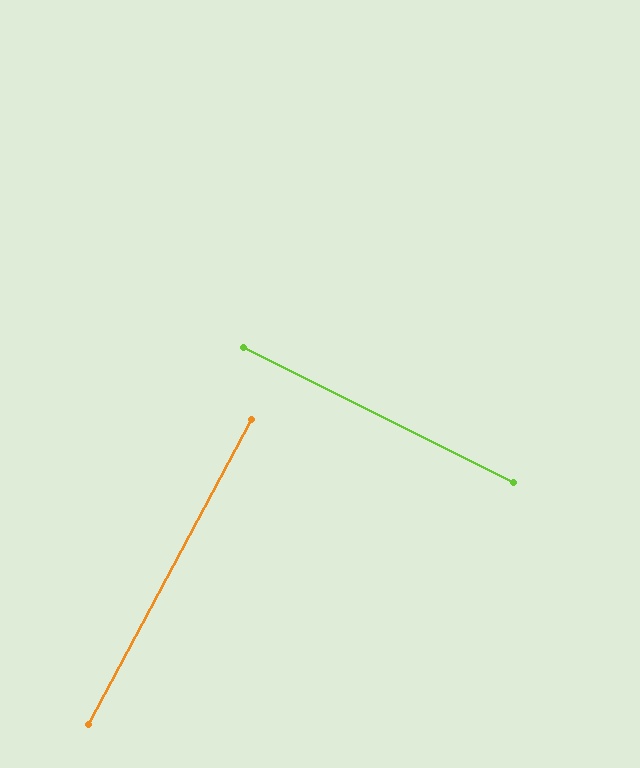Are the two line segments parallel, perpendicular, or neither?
Perpendicular — they meet at approximately 89°.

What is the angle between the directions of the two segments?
Approximately 89 degrees.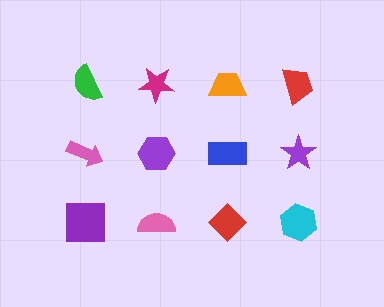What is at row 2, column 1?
A pink arrow.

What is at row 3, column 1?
A purple square.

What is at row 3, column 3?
A red diamond.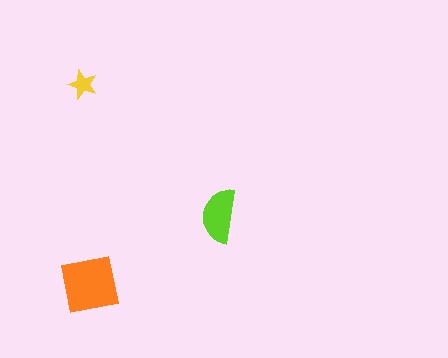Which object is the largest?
The orange square.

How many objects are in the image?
There are 3 objects in the image.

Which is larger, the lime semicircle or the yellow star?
The lime semicircle.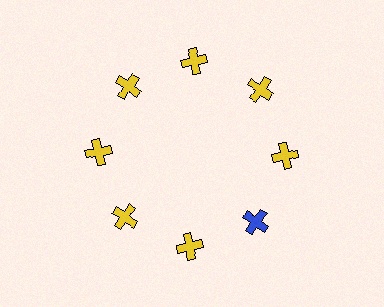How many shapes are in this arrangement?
There are 8 shapes arranged in a ring pattern.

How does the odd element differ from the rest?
It has a different color: blue instead of yellow.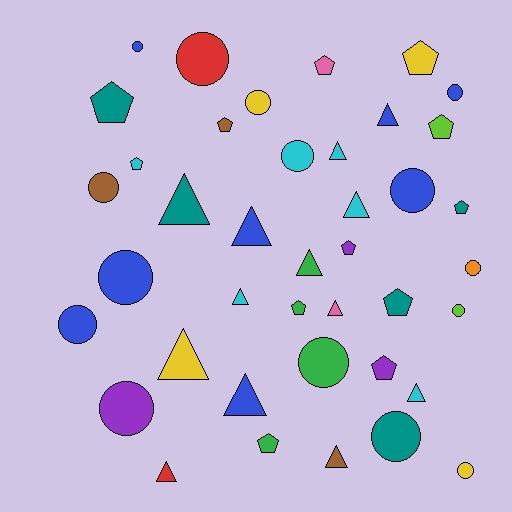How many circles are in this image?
There are 15 circles.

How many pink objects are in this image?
There are 2 pink objects.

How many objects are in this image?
There are 40 objects.